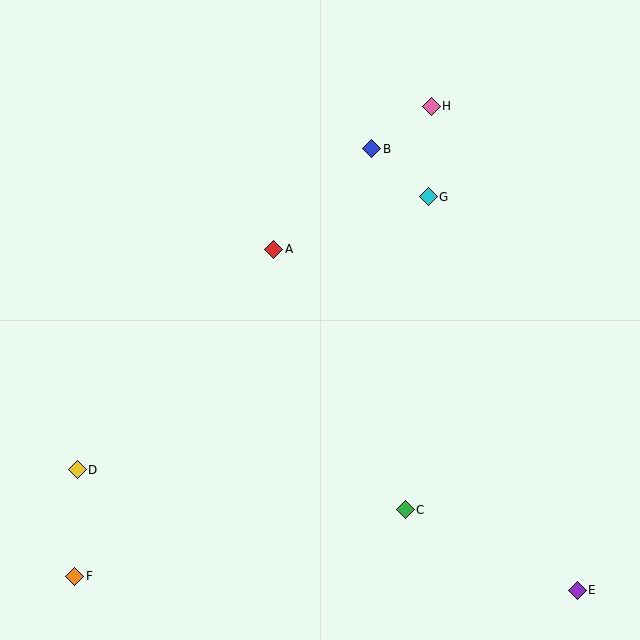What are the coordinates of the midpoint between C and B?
The midpoint between C and B is at (388, 329).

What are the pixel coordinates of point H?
Point H is at (431, 106).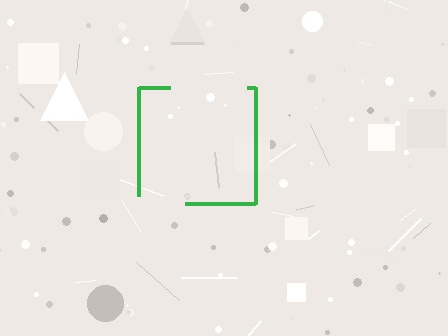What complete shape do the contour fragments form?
The contour fragments form a square.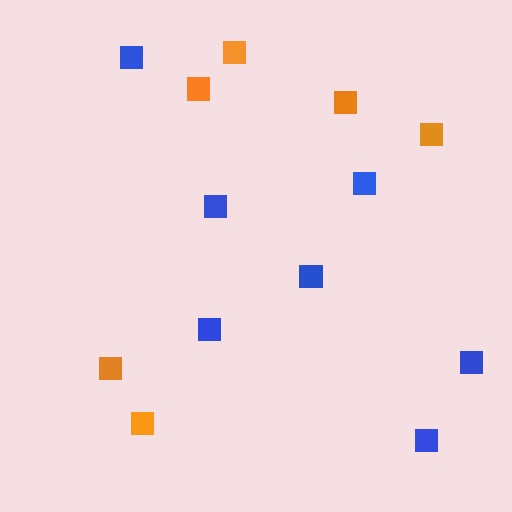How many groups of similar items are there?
There are 2 groups: one group of orange squares (6) and one group of blue squares (7).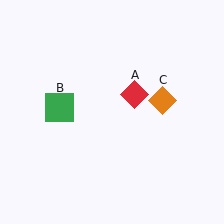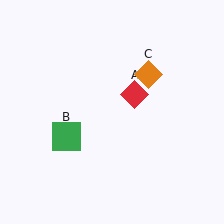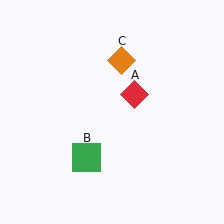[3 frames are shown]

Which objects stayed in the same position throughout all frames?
Red diamond (object A) remained stationary.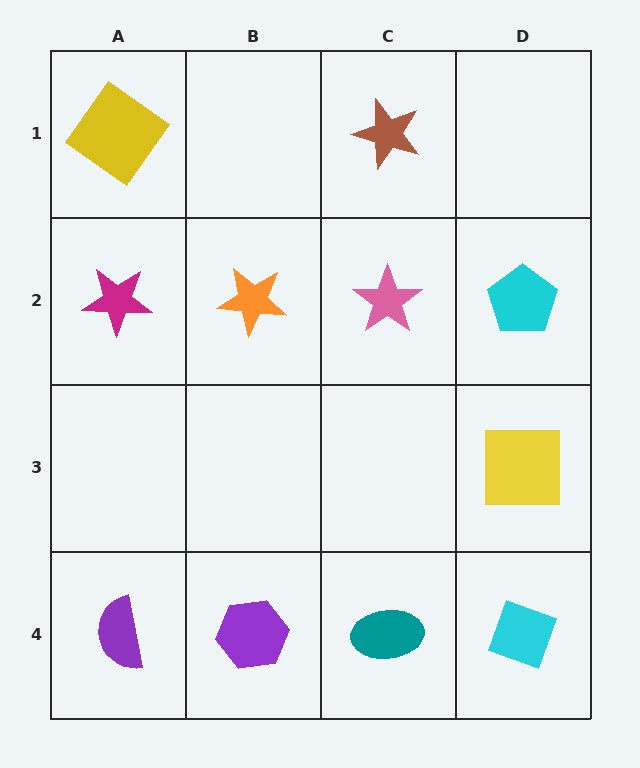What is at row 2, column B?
An orange star.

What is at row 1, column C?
A brown star.